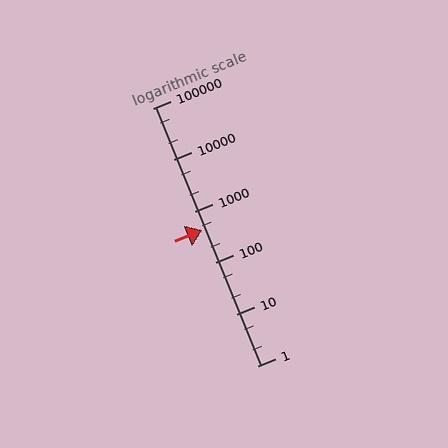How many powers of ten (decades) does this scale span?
The scale spans 5 decades, from 1 to 100000.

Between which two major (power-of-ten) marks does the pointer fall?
The pointer is between 100 and 1000.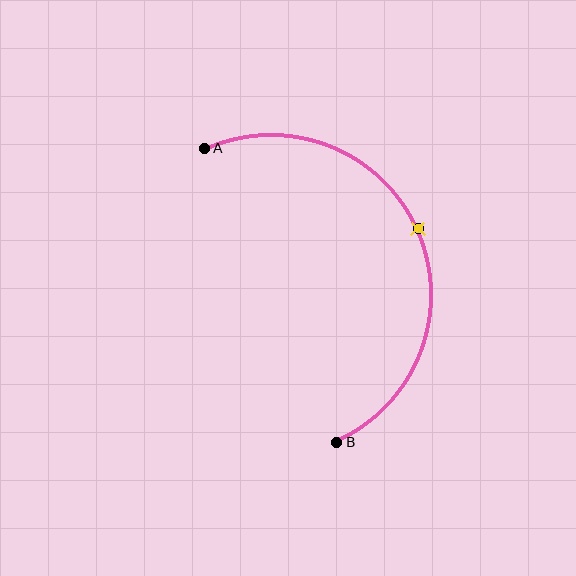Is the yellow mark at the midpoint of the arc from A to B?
Yes. The yellow mark lies on the arc at equal arc-length from both A and B — it is the arc midpoint.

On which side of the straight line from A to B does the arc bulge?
The arc bulges to the right of the straight line connecting A and B.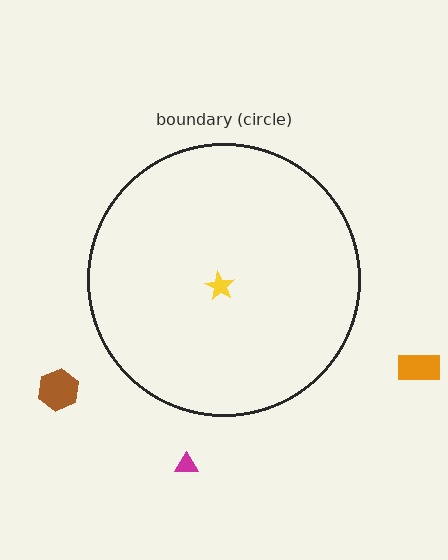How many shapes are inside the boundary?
1 inside, 3 outside.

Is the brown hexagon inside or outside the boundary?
Outside.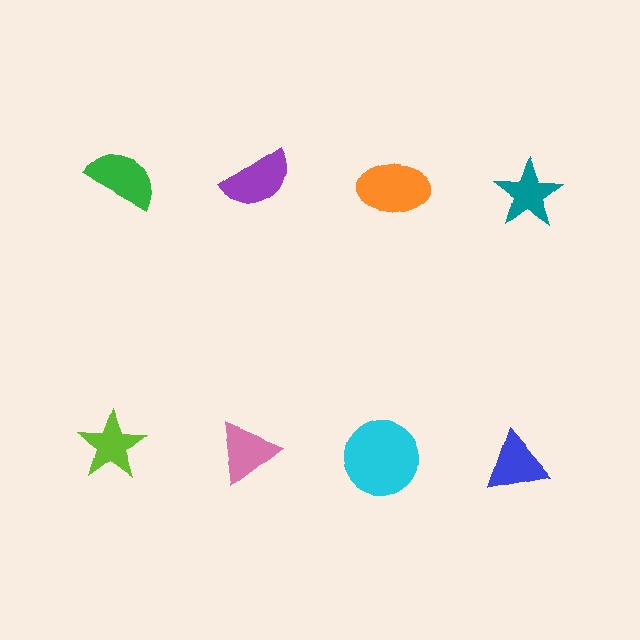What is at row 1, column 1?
A green semicircle.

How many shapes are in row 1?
4 shapes.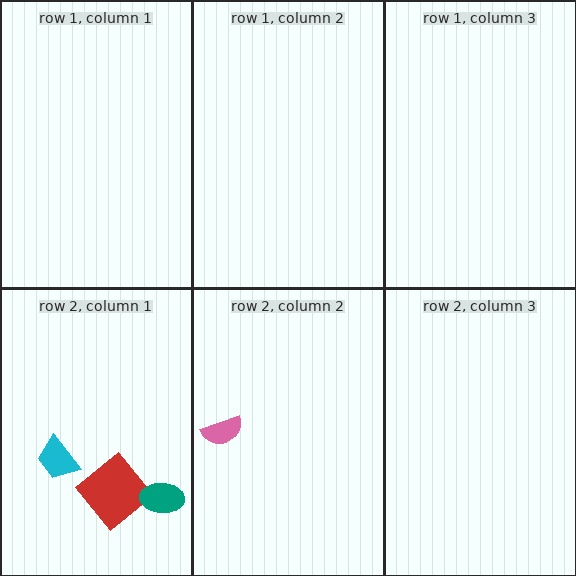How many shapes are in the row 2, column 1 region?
3.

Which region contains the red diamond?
The row 2, column 1 region.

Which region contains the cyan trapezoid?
The row 2, column 1 region.